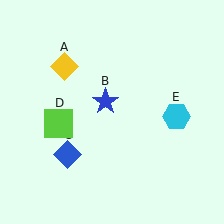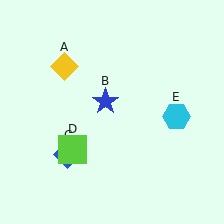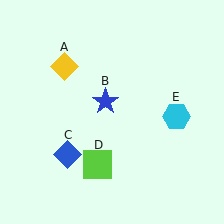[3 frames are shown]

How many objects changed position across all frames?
1 object changed position: lime square (object D).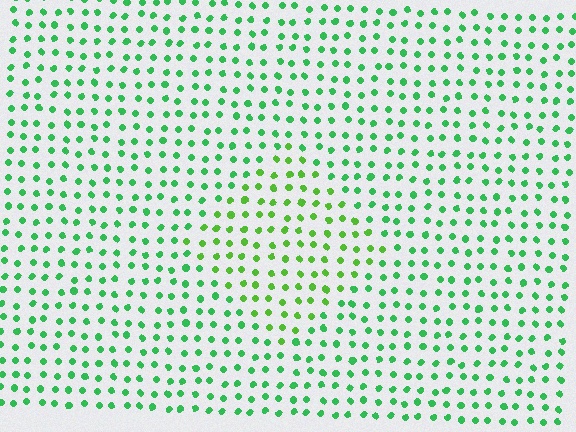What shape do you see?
I see a diamond.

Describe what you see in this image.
The image is filled with small green elements in a uniform arrangement. A diamond-shaped region is visible where the elements are tinted to a slightly different hue, forming a subtle color boundary.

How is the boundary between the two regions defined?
The boundary is defined purely by a slight shift in hue (about 29 degrees). Spacing, size, and orientation are identical on both sides.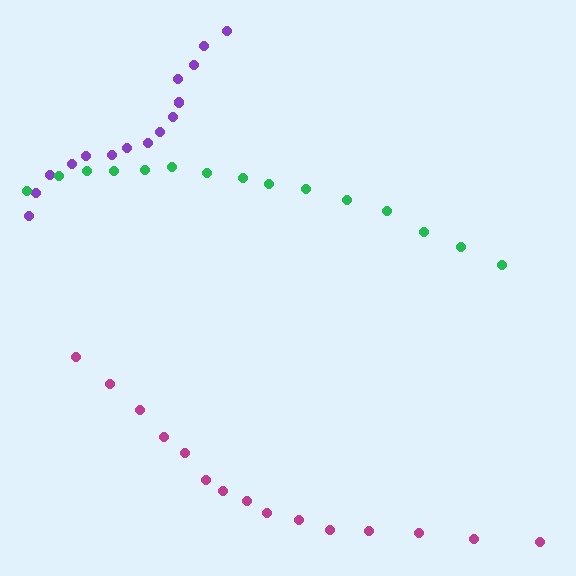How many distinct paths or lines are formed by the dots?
There are 3 distinct paths.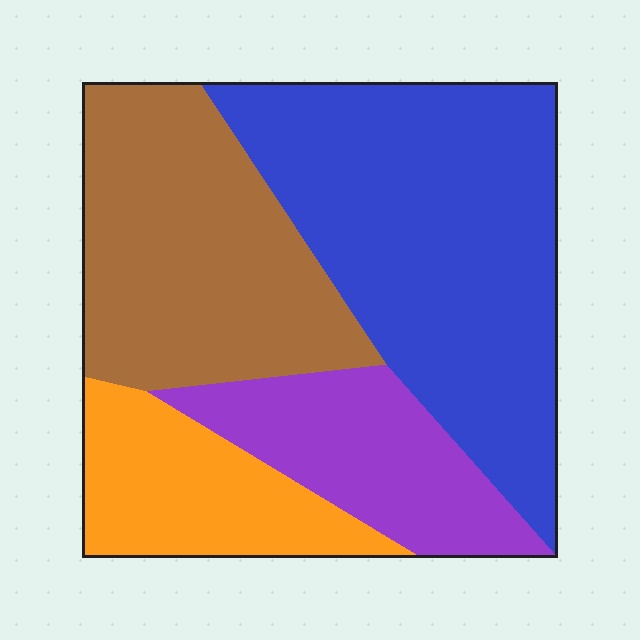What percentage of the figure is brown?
Brown covers roughly 30% of the figure.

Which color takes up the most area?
Blue, at roughly 40%.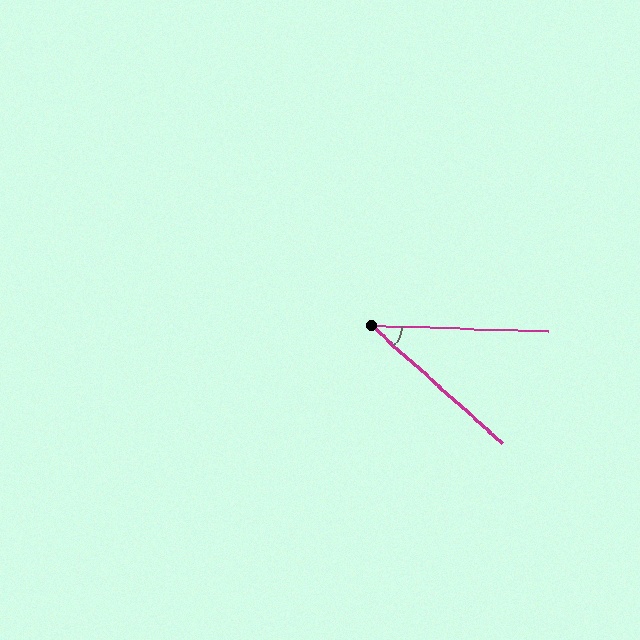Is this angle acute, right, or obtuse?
It is acute.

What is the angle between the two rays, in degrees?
Approximately 40 degrees.